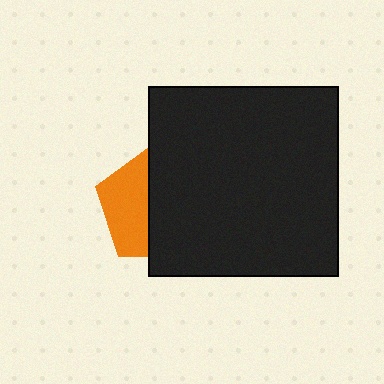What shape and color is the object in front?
The object in front is a black square.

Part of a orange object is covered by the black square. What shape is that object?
It is a pentagon.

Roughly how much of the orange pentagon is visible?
A small part of it is visible (roughly 41%).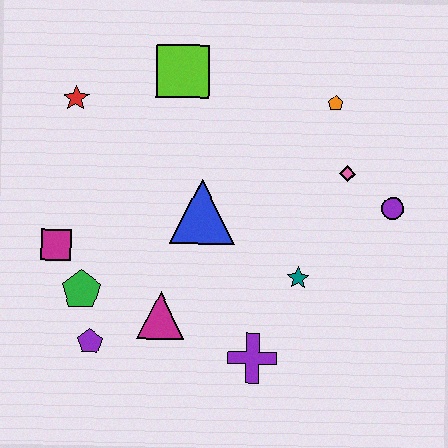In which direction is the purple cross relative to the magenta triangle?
The purple cross is to the right of the magenta triangle.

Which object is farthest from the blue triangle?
The purple circle is farthest from the blue triangle.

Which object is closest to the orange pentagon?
The pink diamond is closest to the orange pentagon.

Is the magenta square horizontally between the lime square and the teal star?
No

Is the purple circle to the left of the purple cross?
No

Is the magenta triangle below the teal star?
Yes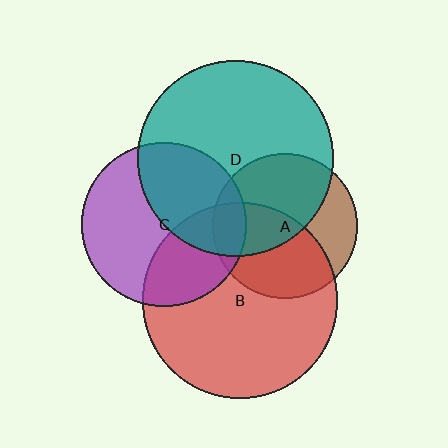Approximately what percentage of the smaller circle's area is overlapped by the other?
Approximately 40%.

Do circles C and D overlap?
Yes.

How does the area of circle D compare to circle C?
Approximately 1.4 times.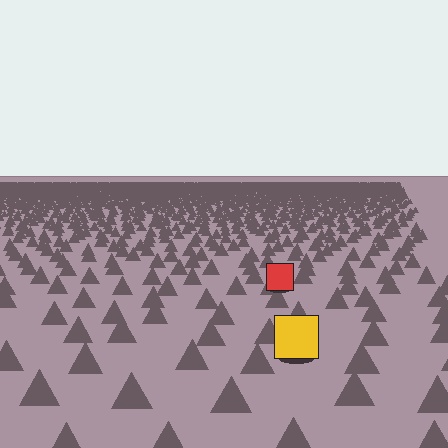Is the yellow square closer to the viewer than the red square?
Yes. The yellow square is closer — you can tell from the texture gradient: the ground texture is coarser near it.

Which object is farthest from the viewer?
The red square is farthest from the viewer. It appears smaller and the ground texture around it is denser.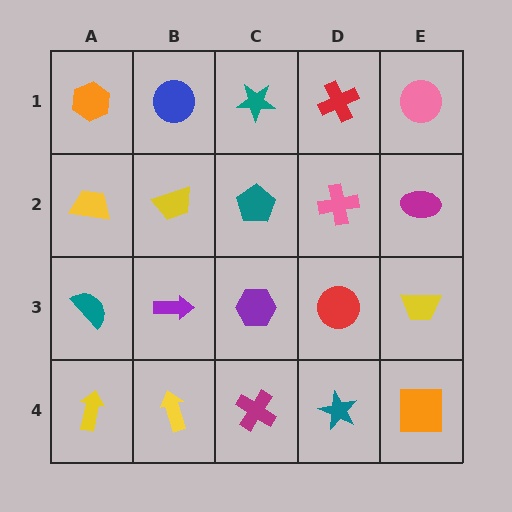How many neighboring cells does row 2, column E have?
3.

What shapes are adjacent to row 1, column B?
A yellow trapezoid (row 2, column B), an orange hexagon (row 1, column A), a teal star (row 1, column C).